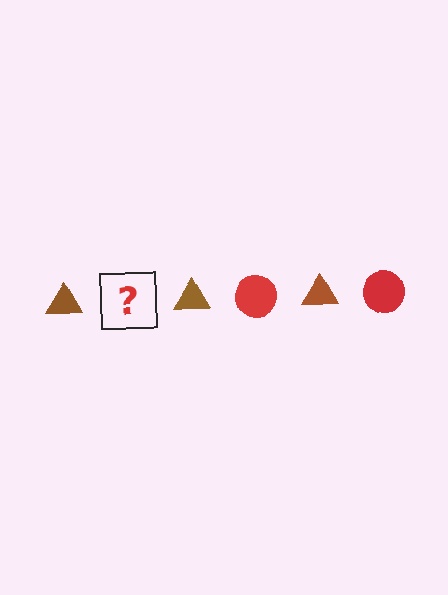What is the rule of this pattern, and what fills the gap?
The rule is that the pattern alternates between brown triangle and red circle. The gap should be filled with a red circle.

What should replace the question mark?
The question mark should be replaced with a red circle.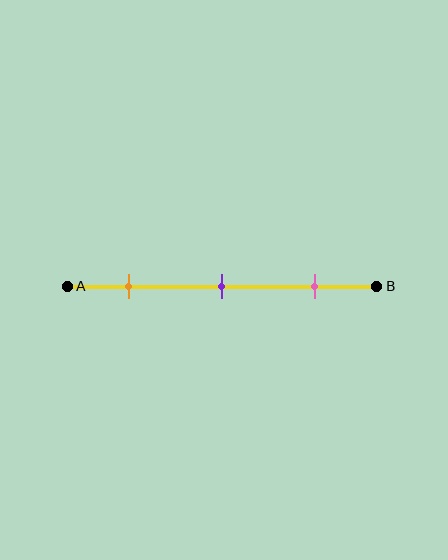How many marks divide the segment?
There are 3 marks dividing the segment.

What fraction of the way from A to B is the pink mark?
The pink mark is approximately 80% (0.8) of the way from A to B.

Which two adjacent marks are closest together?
The orange and purple marks are the closest adjacent pair.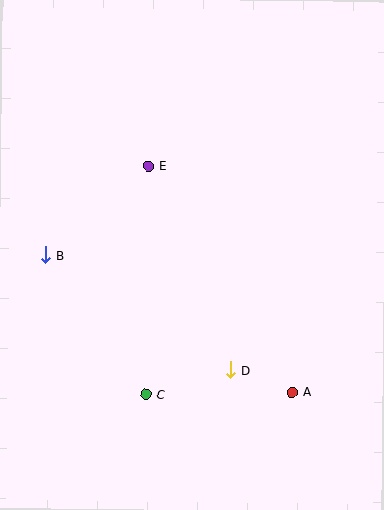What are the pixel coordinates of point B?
Point B is at (46, 255).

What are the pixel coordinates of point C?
Point C is at (146, 394).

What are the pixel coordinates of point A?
Point A is at (292, 392).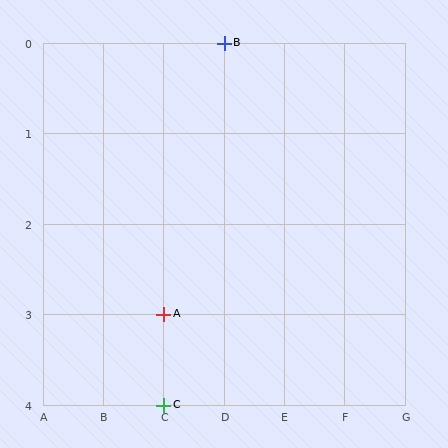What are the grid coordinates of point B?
Point B is at grid coordinates (D, 0).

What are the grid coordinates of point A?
Point A is at grid coordinates (C, 3).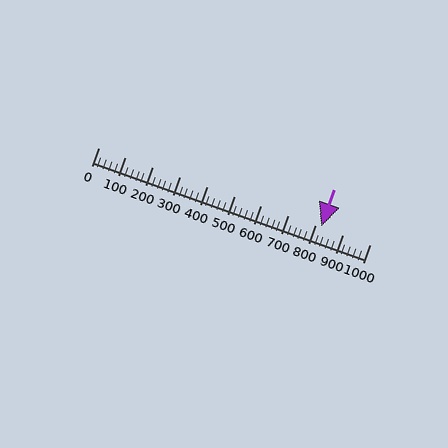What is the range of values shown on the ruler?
The ruler shows values from 0 to 1000.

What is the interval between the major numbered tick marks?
The major tick marks are spaced 100 units apart.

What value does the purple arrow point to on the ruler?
The purple arrow points to approximately 822.